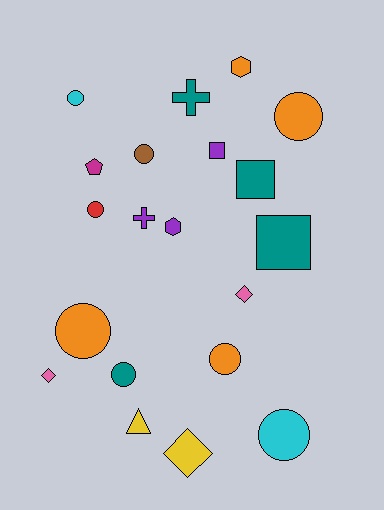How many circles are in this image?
There are 8 circles.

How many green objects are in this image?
There are no green objects.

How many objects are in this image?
There are 20 objects.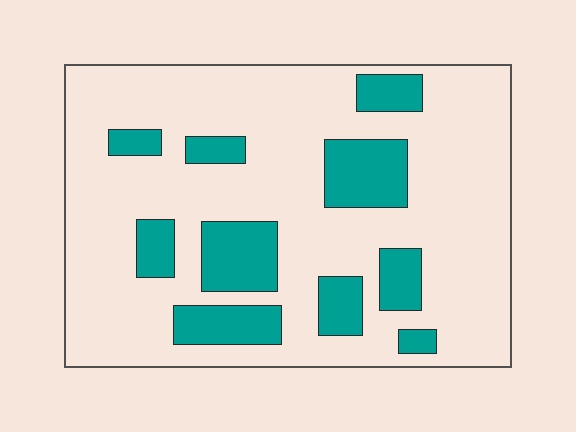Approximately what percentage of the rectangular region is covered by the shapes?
Approximately 20%.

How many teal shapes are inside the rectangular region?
10.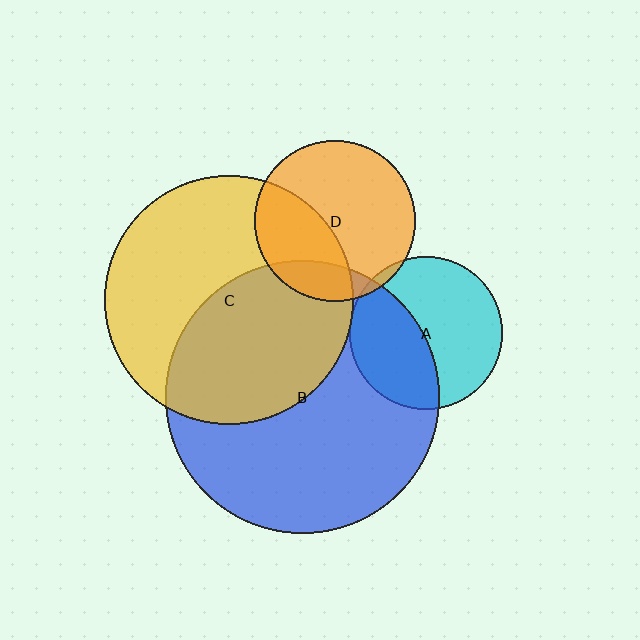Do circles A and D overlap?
Yes.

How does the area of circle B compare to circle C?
Approximately 1.2 times.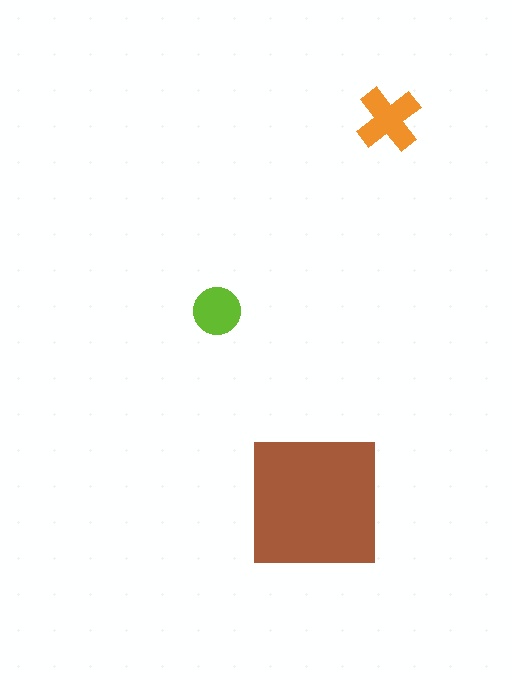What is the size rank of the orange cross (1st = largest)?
2nd.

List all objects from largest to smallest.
The brown square, the orange cross, the lime circle.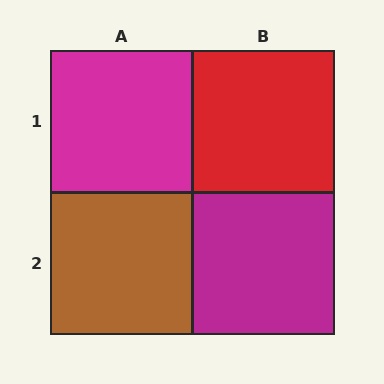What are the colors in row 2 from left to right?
Brown, magenta.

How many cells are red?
1 cell is red.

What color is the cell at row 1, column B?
Red.